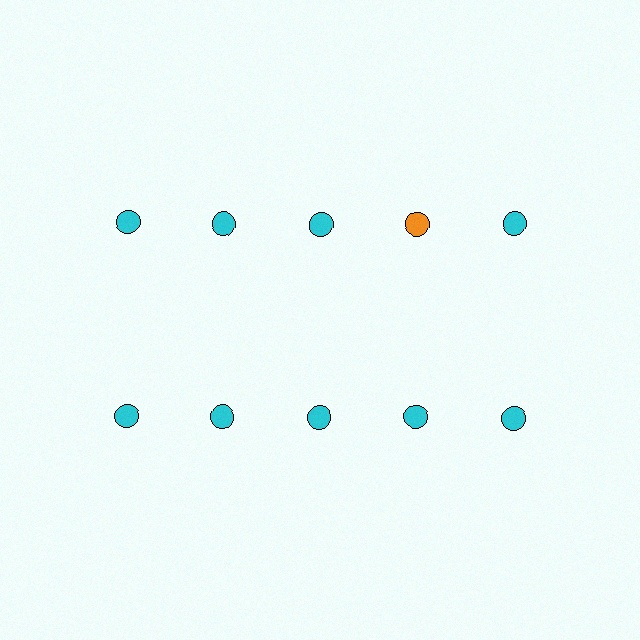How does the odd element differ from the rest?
It has a different color: orange instead of cyan.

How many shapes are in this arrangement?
There are 10 shapes arranged in a grid pattern.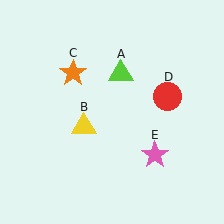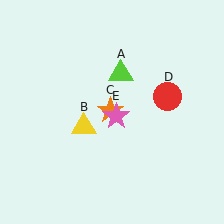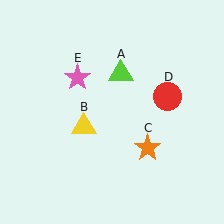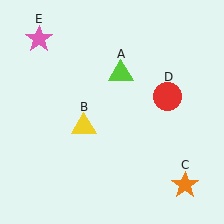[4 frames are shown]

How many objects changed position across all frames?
2 objects changed position: orange star (object C), pink star (object E).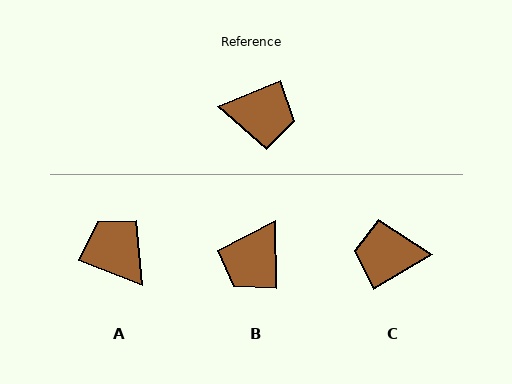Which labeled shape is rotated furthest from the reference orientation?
C, about 172 degrees away.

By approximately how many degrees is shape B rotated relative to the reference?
Approximately 112 degrees clockwise.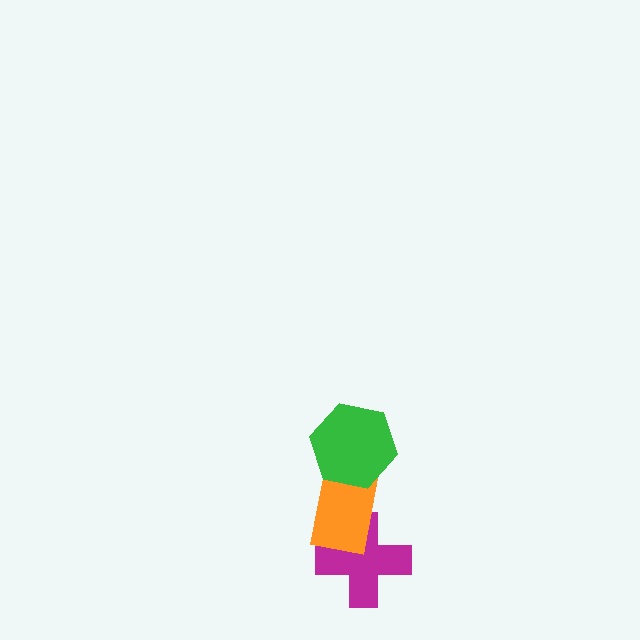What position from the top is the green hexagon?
The green hexagon is 1st from the top.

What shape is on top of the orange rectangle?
The green hexagon is on top of the orange rectangle.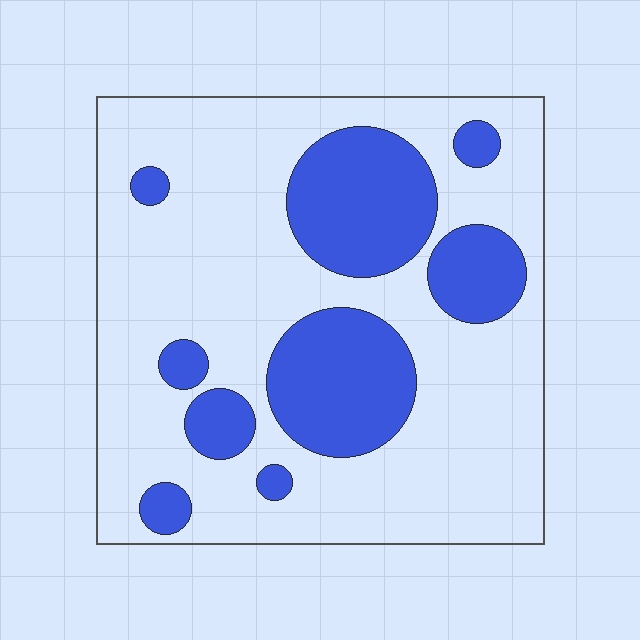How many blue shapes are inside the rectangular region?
9.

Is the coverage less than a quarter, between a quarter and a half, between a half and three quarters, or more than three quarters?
Between a quarter and a half.